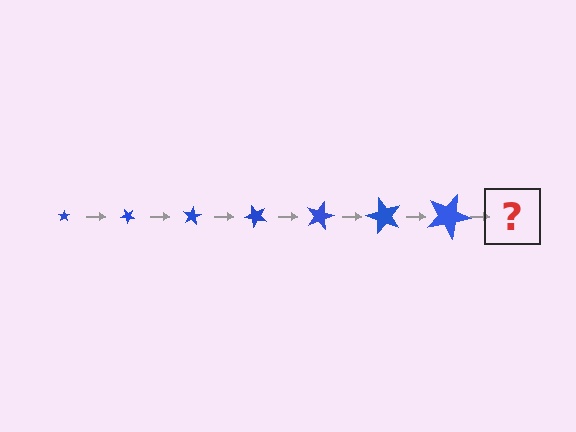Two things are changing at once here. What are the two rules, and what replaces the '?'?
The two rules are that the star grows larger each step and it rotates 40 degrees each step. The '?' should be a star, larger than the previous one and rotated 280 degrees from the start.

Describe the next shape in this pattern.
It should be a star, larger than the previous one and rotated 280 degrees from the start.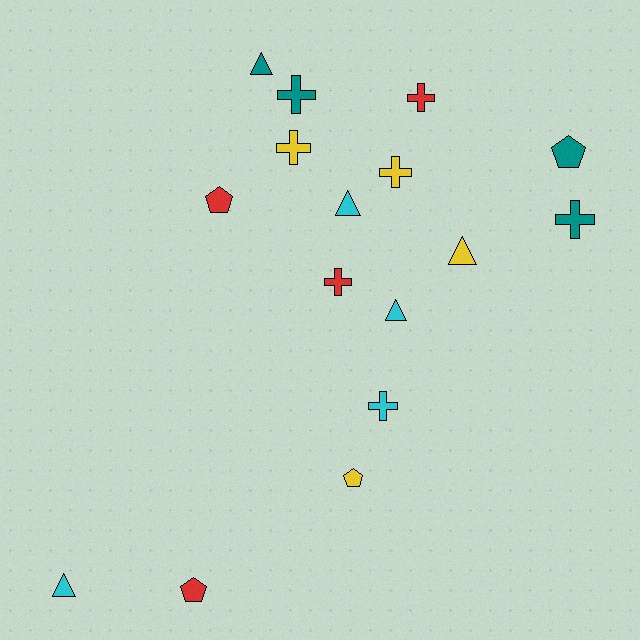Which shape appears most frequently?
Cross, with 7 objects.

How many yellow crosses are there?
There are 2 yellow crosses.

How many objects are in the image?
There are 16 objects.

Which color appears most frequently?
Yellow, with 4 objects.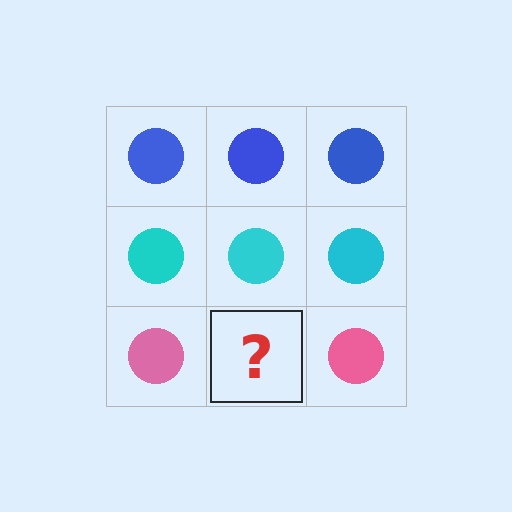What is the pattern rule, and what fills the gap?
The rule is that each row has a consistent color. The gap should be filled with a pink circle.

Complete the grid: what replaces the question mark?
The question mark should be replaced with a pink circle.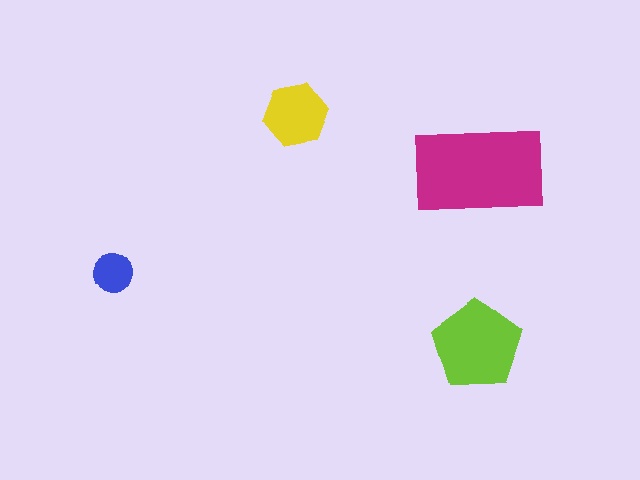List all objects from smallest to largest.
The blue circle, the yellow hexagon, the lime pentagon, the magenta rectangle.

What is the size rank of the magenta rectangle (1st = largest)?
1st.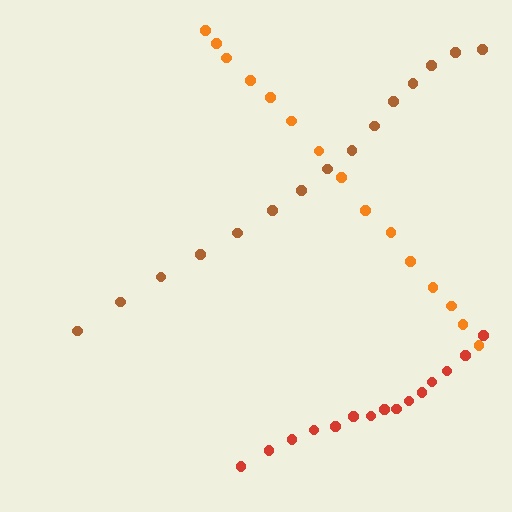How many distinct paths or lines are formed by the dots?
There are 3 distinct paths.